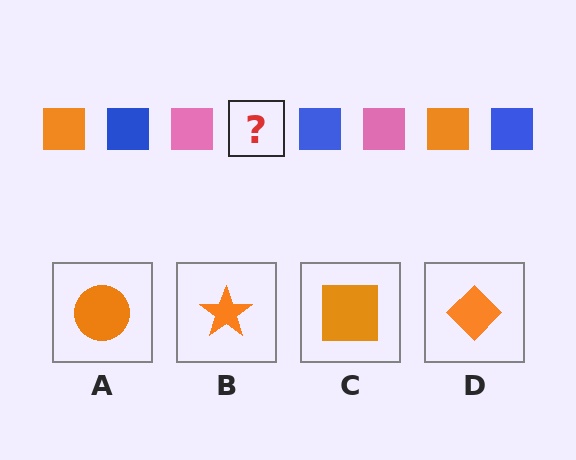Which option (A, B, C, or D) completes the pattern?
C.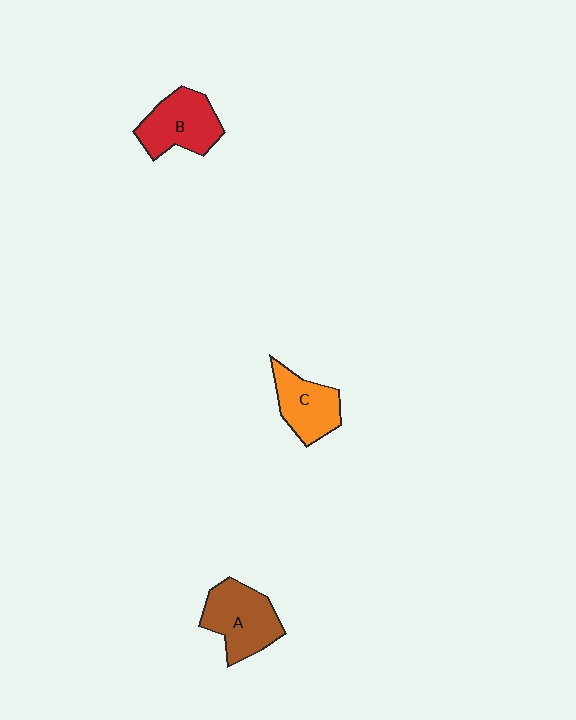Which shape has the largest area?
Shape A (brown).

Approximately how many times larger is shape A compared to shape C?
Approximately 1.3 times.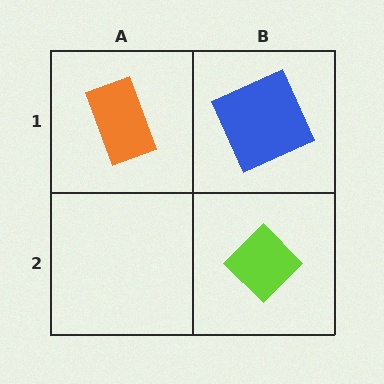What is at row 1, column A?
An orange rectangle.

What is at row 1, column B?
A blue square.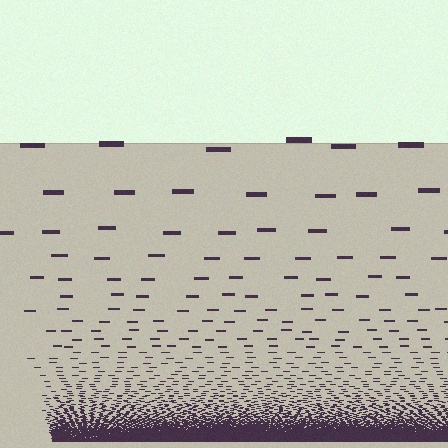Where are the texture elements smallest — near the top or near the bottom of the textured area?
Near the bottom.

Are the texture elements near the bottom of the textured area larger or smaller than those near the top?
Smaller. The gradient is inverted — elements near the bottom are smaller and denser.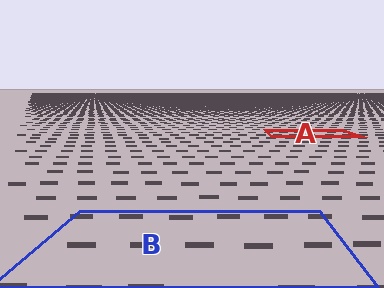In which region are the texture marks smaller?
The texture marks are smaller in region A, because it is farther away.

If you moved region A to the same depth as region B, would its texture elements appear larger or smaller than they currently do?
They would appear larger. At a closer depth, the same texture elements are projected at a bigger on-screen size.